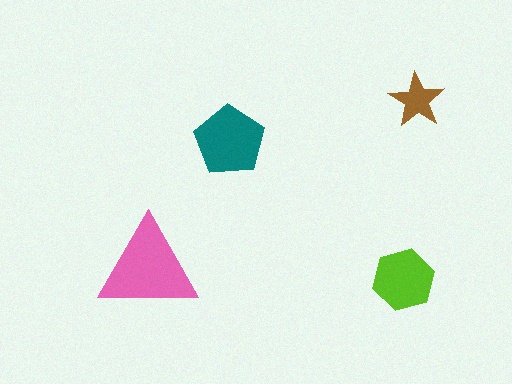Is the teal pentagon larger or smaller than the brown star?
Larger.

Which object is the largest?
The pink triangle.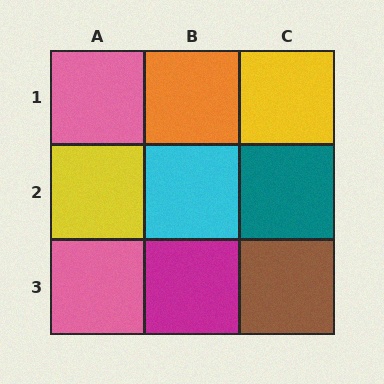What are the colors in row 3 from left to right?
Pink, magenta, brown.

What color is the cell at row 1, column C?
Yellow.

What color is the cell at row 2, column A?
Yellow.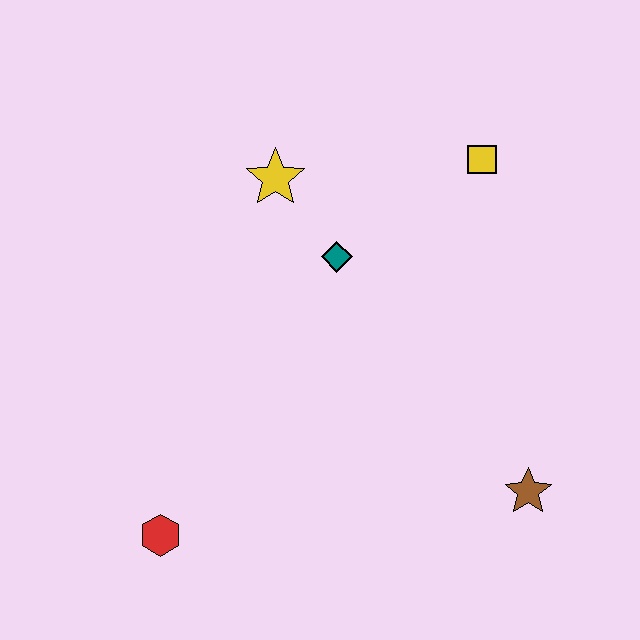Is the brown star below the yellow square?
Yes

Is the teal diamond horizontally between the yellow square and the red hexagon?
Yes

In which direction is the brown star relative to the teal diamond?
The brown star is below the teal diamond.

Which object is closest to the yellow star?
The teal diamond is closest to the yellow star.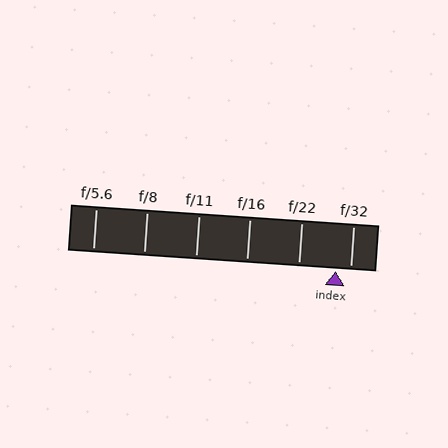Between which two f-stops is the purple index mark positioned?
The index mark is between f/22 and f/32.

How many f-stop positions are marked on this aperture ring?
There are 6 f-stop positions marked.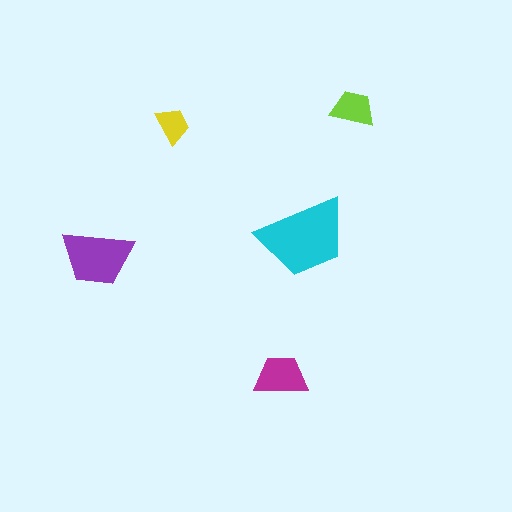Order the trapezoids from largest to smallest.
the cyan one, the purple one, the magenta one, the lime one, the yellow one.